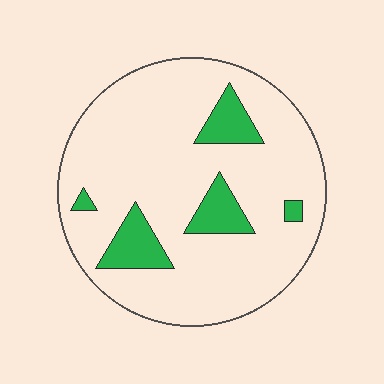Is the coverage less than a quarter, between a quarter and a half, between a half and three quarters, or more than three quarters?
Less than a quarter.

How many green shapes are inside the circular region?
5.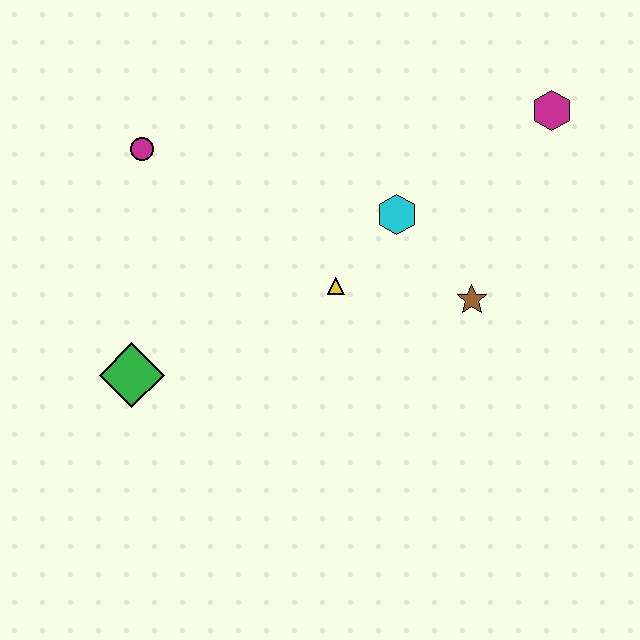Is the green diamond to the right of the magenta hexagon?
No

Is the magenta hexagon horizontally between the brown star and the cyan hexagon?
No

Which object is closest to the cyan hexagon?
The yellow triangle is closest to the cyan hexagon.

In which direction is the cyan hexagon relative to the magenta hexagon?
The cyan hexagon is to the left of the magenta hexagon.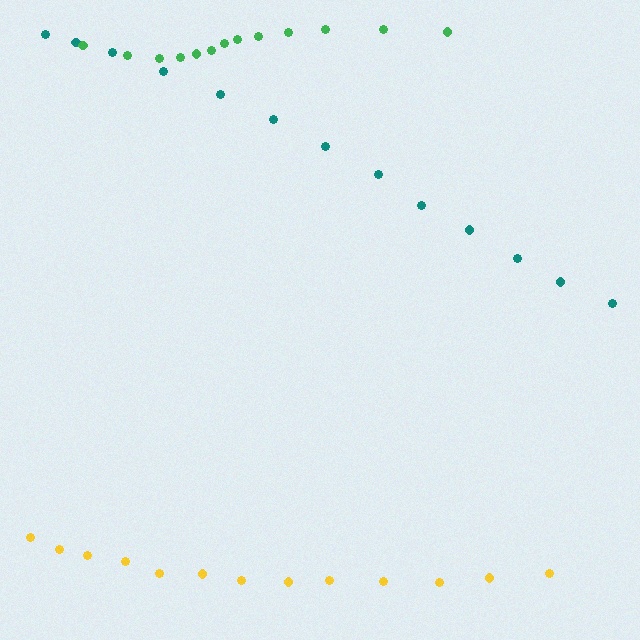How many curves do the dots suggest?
There are 3 distinct paths.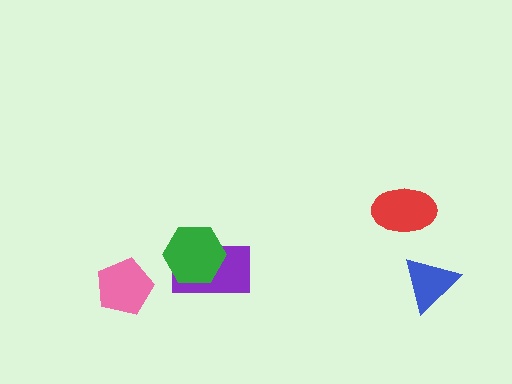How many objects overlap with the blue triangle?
0 objects overlap with the blue triangle.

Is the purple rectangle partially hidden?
Yes, it is partially covered by another shape.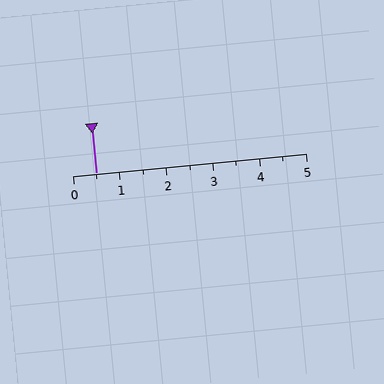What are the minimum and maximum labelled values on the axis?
The axis runs from 0 to 5.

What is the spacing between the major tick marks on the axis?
The major ticks are spaced 1 apart.